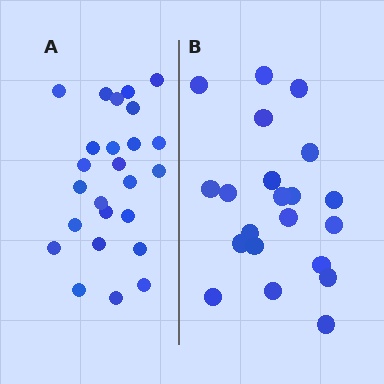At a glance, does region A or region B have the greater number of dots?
Region A (the left region) has more dots.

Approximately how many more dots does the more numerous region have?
Region A has about 4 more dots than region B.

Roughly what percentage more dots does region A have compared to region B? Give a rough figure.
About 20% more.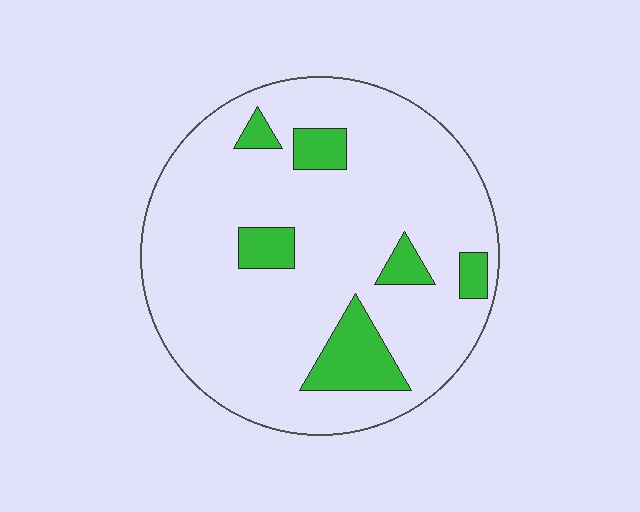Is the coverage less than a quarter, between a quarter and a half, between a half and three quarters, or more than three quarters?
Less than a quarter.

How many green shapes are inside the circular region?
6.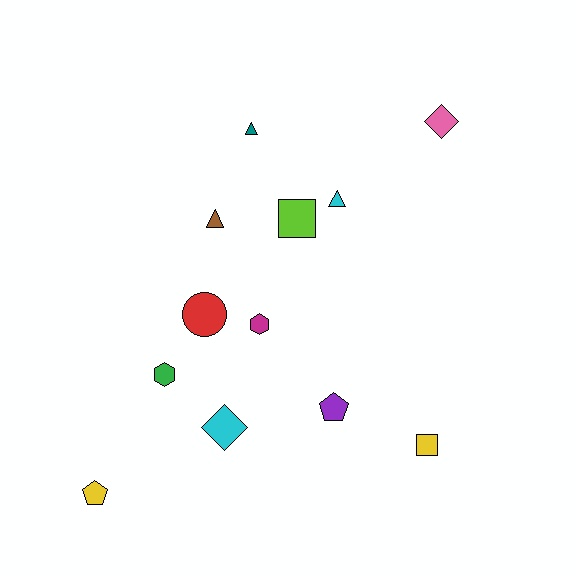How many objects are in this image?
There are 12 objects.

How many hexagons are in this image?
There are 2 hexagons.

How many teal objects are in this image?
There is 1 teal object.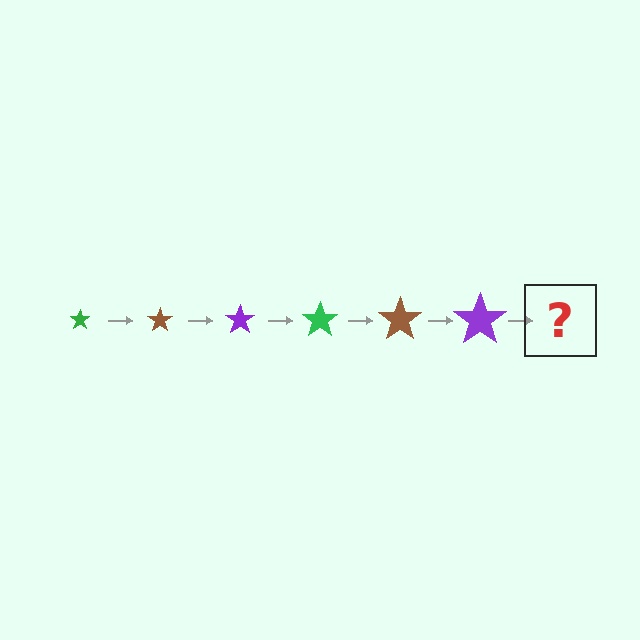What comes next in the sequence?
The next element should be a green star, larger than the previous one.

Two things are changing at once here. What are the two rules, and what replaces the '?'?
The two rules are that the star grows larger each step and the color cycles through green, brown, and purple. The '?' should be a green star, larger than the previous one.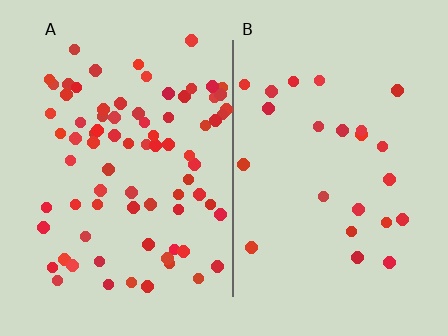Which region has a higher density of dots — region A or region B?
A (the left).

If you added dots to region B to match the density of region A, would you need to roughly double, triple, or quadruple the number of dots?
Approximately triple.